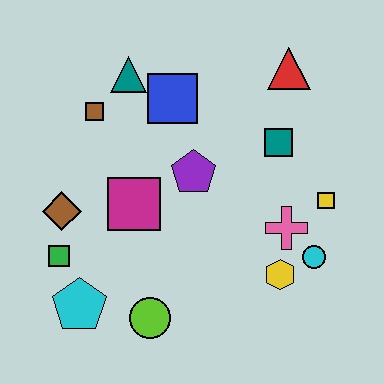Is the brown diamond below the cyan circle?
No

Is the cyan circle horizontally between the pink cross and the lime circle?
No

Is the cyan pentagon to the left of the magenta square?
Yes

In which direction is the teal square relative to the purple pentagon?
The teal square is to the right of the purple pentagon.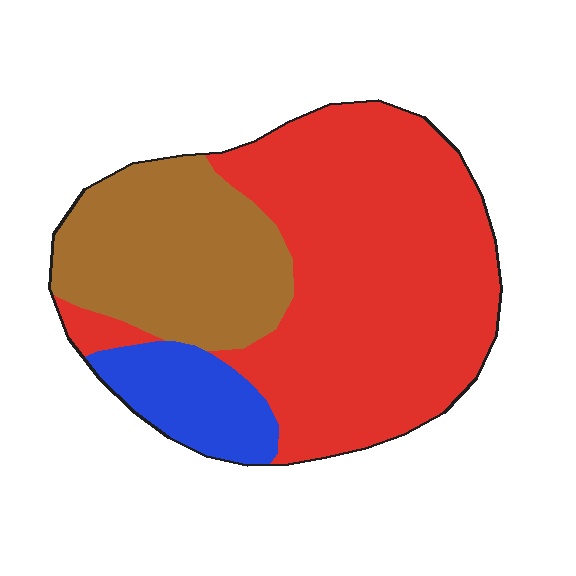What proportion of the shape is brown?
Brown takes up between a quarter and a half of the shape.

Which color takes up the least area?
Blue, at roughly 10%.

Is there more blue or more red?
Red.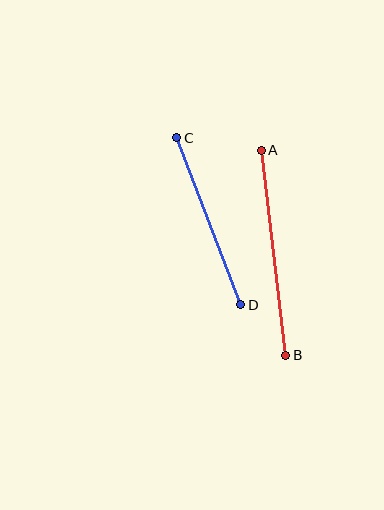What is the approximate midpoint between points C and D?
The midpoint is at approximately (209, 221) pixels.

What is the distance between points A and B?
The distance is approximately 206 pixels.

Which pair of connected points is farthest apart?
Points A and B are farthest apart.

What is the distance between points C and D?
The distance is approximately 179 pixels.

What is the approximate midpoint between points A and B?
The midpoint is at approximately (273, 253) pixels.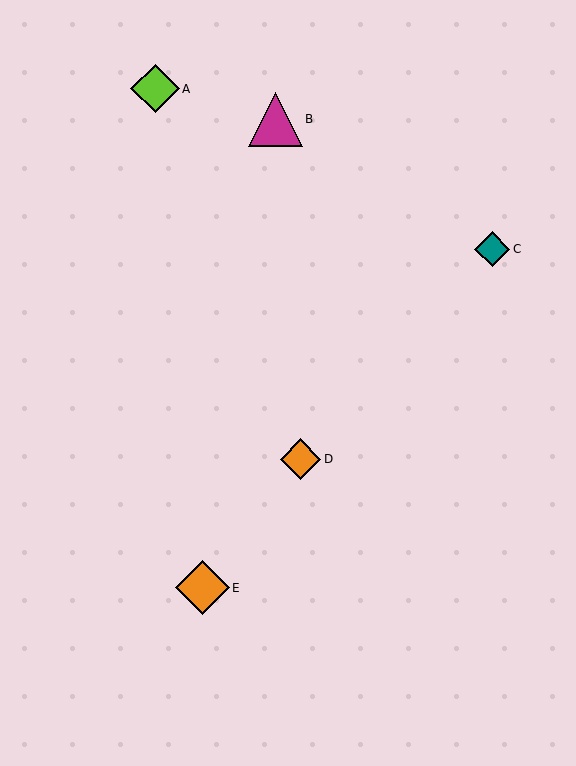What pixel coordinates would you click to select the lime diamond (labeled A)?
Click at (155, 89) to select the lime diamond A.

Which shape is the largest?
The orange diamond (labeled E) is the largest.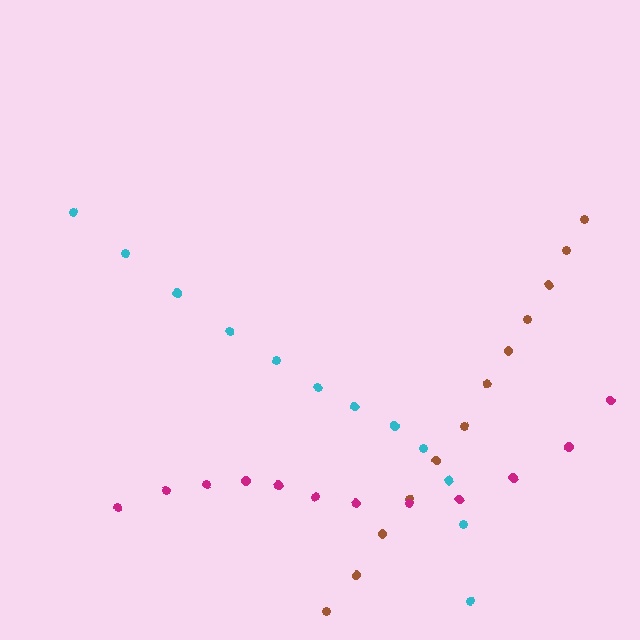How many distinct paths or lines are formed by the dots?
There are 3 distinct paths.